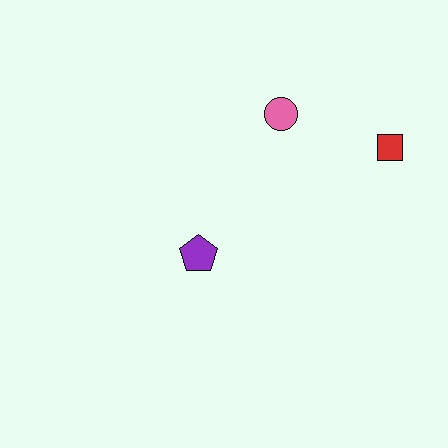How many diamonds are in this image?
There are no diamonds.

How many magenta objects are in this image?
There are no magenta objects.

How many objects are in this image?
There are 3 objects.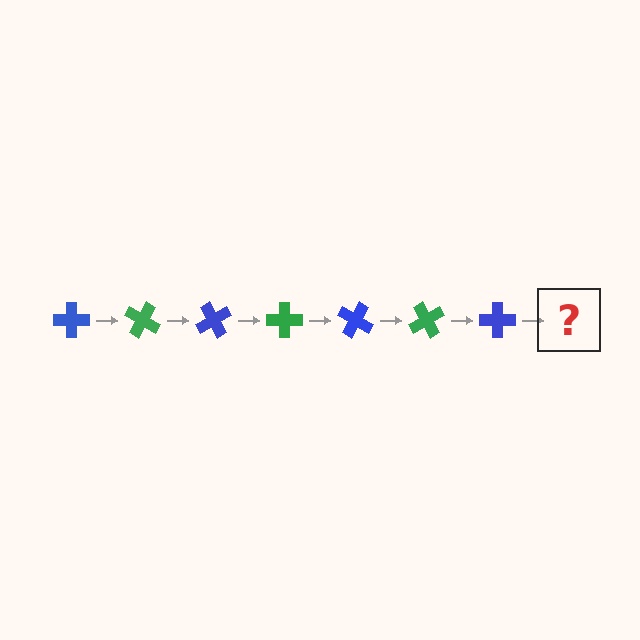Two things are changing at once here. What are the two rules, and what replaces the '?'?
The two rules are that it rotates 30 degrees each step and the color cycles through blue and green. The '?' should be a green cross, rotated 210 degrees from the start.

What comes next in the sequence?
The next element should be a green cross, rotated 210 degrees from the start.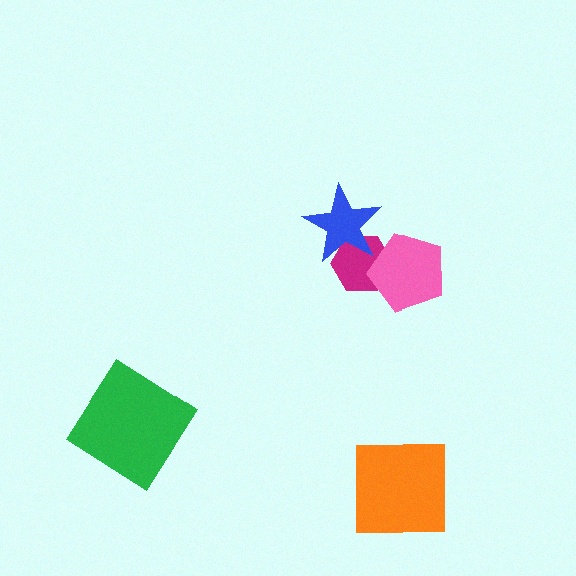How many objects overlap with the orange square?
0 objects overlap with the orange square.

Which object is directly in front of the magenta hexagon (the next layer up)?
The pink pentagon is directly in front of the magenta hexagon.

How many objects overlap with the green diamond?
0 objects overlap with the green diamond.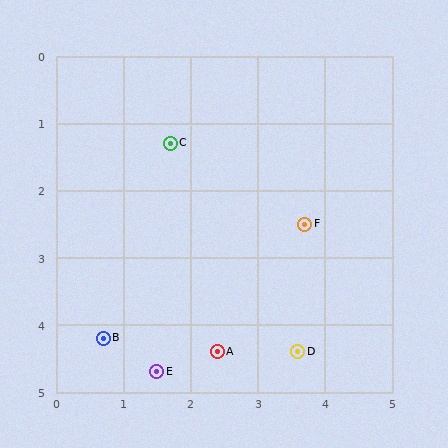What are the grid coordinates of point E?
Point E is at approximately (1.5, 4.7).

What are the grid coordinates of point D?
Point D is at approximately (3.6, 4.4).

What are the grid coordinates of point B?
Point B is at approximately (0.7, 4.2).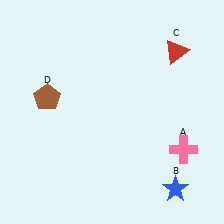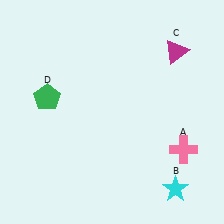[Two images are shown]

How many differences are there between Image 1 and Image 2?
There are 3 differences between the two images.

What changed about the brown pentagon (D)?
In Image 1, D is brown. In Image 2, it changed to green.